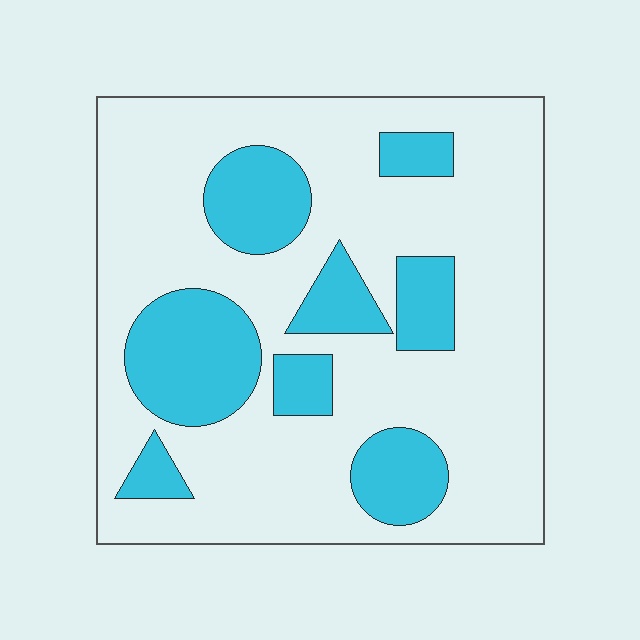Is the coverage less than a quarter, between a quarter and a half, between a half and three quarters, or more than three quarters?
Between a quarter and a half.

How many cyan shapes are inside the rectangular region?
8.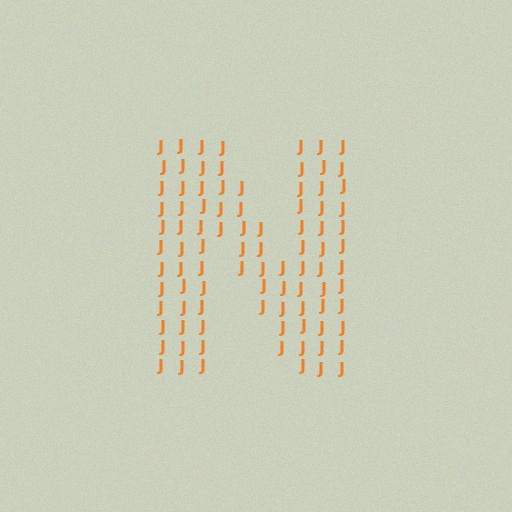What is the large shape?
The large shape is the letter N.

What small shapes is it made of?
It is made of small letter J's.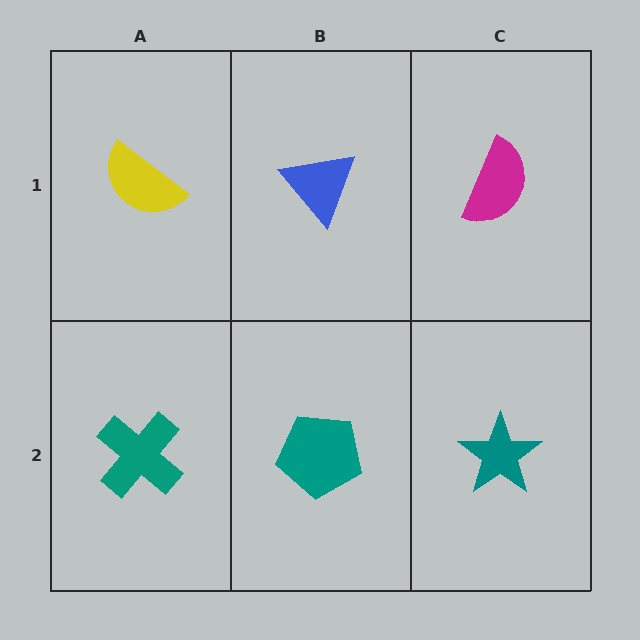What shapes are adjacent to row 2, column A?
A yellow semicircle (row 1, column A), a teal pentagon (row 2, column B).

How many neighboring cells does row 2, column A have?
2.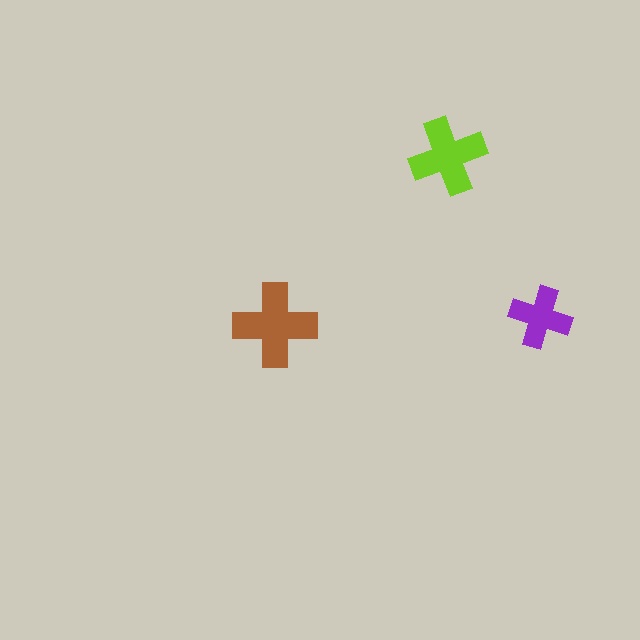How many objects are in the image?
There are 3 objects in the image.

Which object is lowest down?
The brown cross is bottommost.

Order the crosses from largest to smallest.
the brown one, the lime one, the purple one.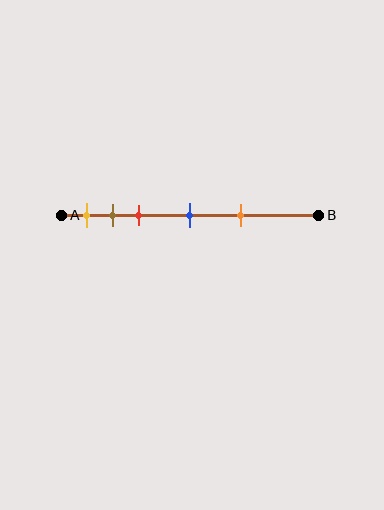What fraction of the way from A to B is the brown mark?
The brown mark is approximately 20% (0.2) of the way from A to B.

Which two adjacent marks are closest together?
The brown and red marks are the closest adjacent pair.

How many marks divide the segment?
There are 5 marks dividing the segment.